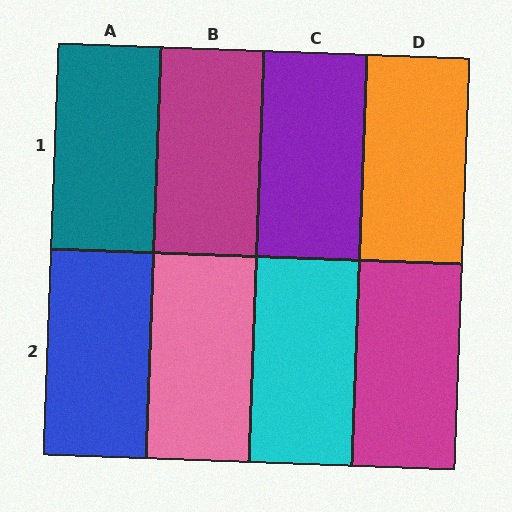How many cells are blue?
1 cell is blue.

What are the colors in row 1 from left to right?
Teal, magenta, purple, orange.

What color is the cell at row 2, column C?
Cyan.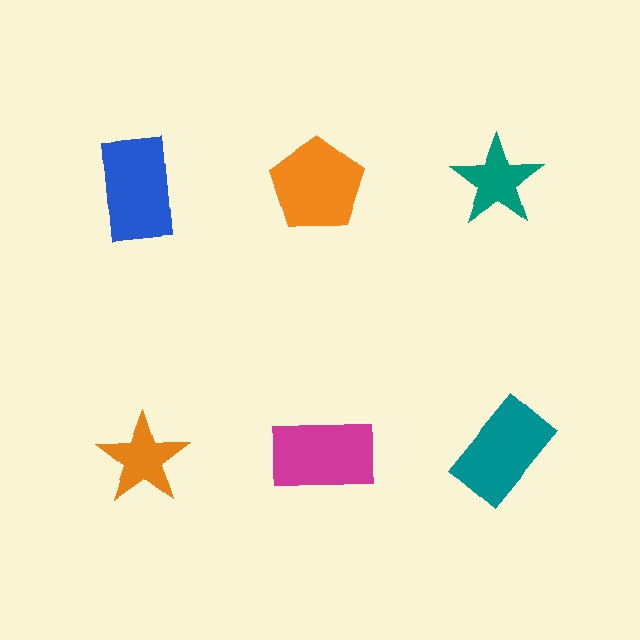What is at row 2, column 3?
A teal rectangle.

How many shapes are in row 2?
3 shapes.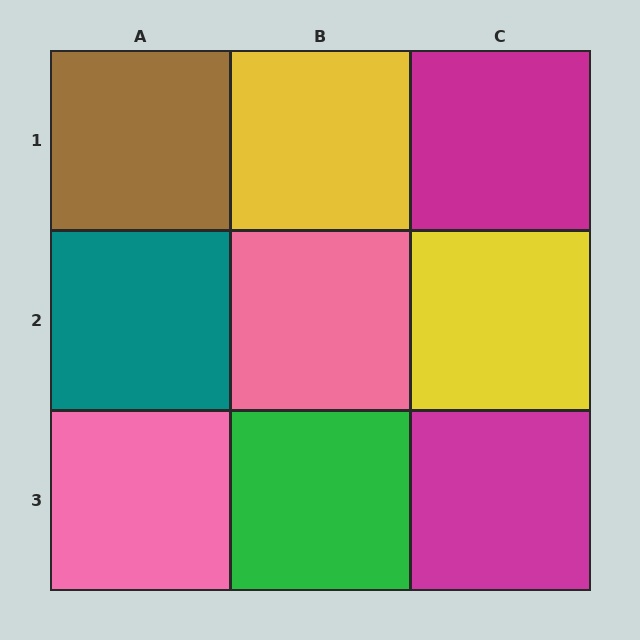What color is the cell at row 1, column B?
Yellow.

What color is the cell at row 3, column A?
Pink.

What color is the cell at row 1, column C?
Magenta.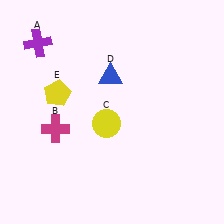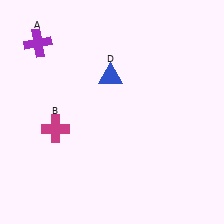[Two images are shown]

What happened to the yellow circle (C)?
The yellow circle (C) was removed in Image 2. It was in the bottom-left area of Image 1.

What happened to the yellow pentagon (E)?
The yellow pentagon (E) was removed in Image 2. It was in the top-left area of Image 1.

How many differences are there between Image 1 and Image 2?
There are 2 differences between the two images.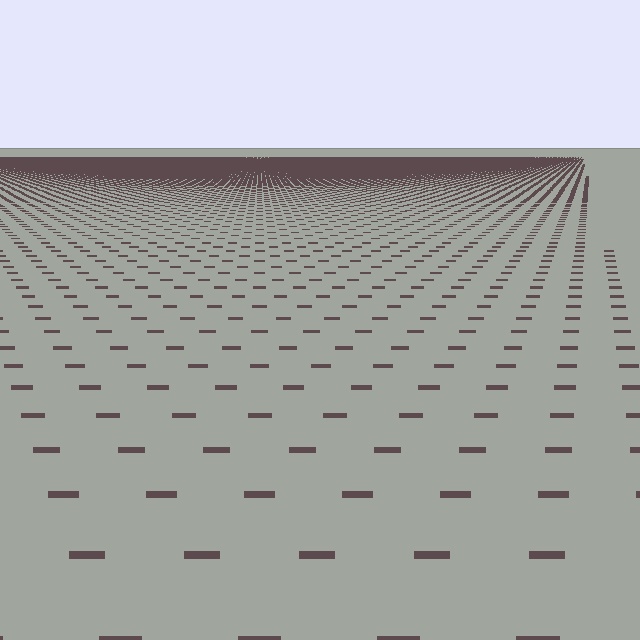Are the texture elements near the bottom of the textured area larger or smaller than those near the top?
Larger. Near the bottom, elements are closer to the viewer and appear at a bigger on-screen size.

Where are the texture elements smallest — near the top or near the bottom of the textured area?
Near the top.